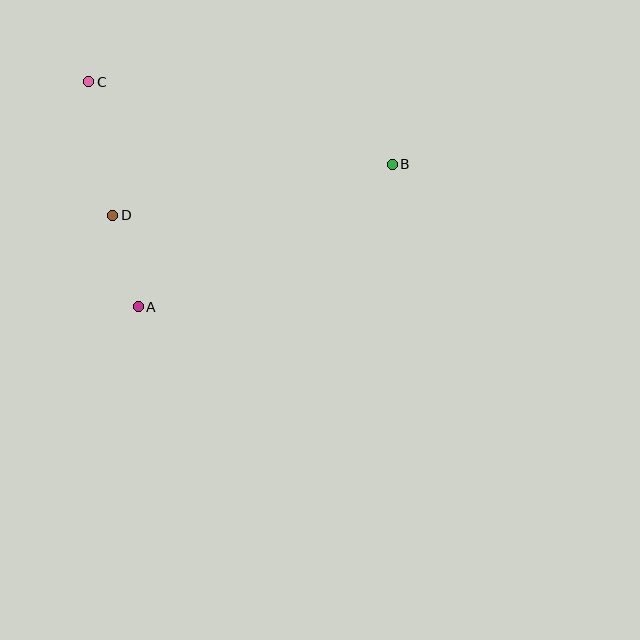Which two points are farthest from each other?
Points B and C are farthest from each other.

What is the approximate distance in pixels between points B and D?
The distance between B and D is approximately 284 pixels.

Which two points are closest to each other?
Points A and D are closest to each other.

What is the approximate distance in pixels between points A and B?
The distance between A and B is approximately 291 pixels.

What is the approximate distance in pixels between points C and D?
The distance between C and D is approximately 136 pixels.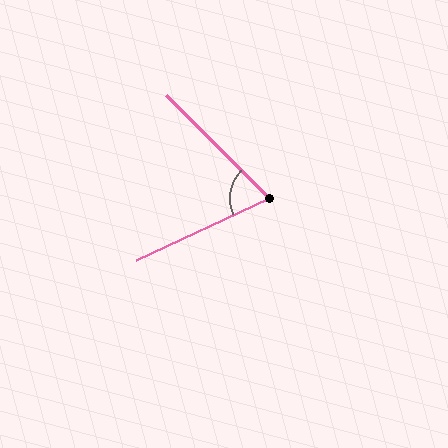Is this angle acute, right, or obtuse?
It is acute.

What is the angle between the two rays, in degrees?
Approximately 70 degrees.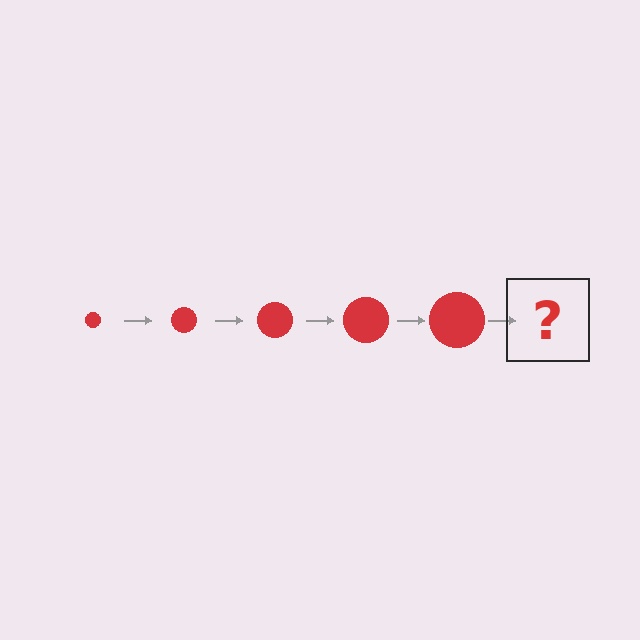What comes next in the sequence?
The next element should be a red circle, larger than the previous one.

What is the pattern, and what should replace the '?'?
The pattern is that the circle gets progressively larger each step. The '?' should be a red circle, larger than the previous one.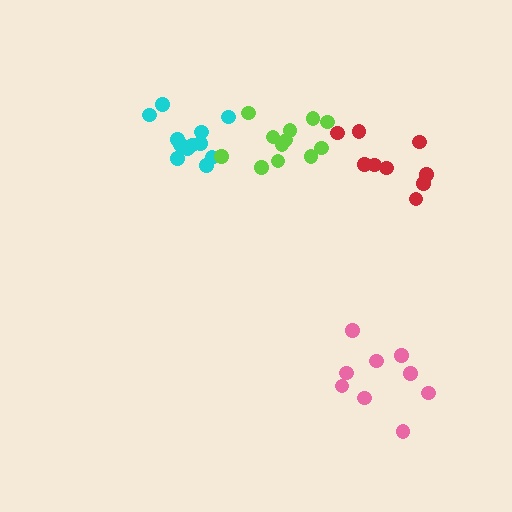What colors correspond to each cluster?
The clusters are colored: red, pink, cyan, lime.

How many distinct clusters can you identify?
There are 4 distinct clusters.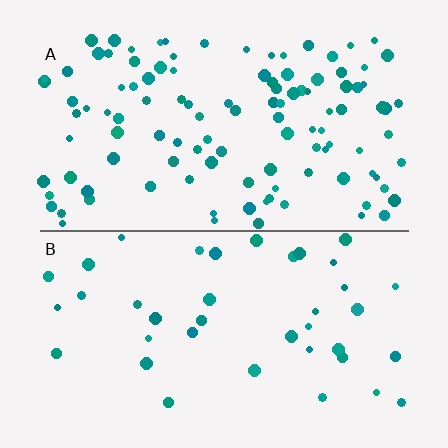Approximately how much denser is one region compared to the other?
Approximately 2.8× — region A over region B.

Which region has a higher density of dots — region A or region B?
A (the top).